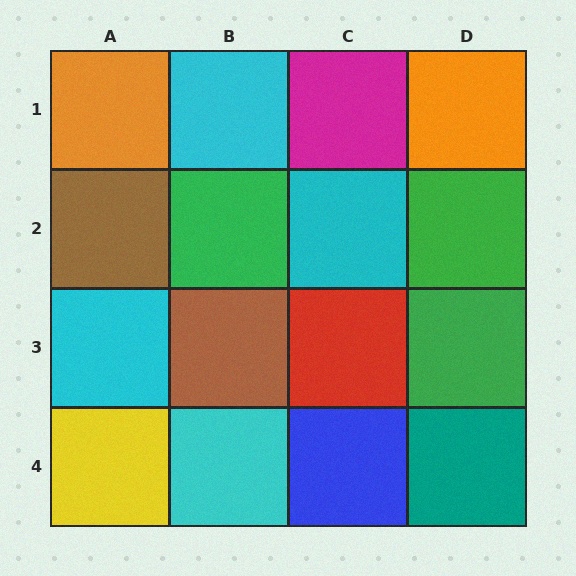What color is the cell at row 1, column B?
Cyan.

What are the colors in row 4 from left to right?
Yellow, cyan, blue, teal.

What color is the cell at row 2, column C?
Cyan.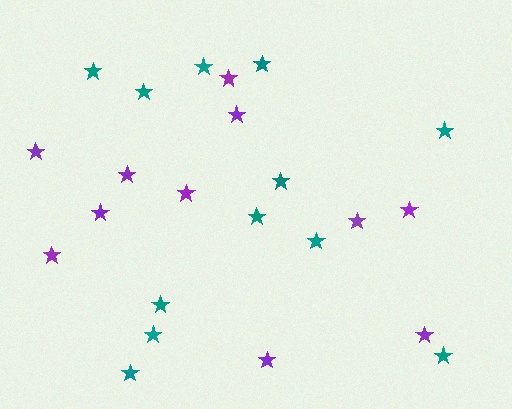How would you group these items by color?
There are 2 groups: one group of purple stars (11) and one group of teal stars (12).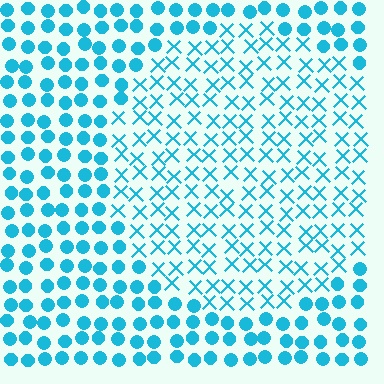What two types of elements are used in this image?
The image uses X marks inside the circle region and circles outside it.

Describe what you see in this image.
The image is filled with small cyan elements arranged in a uniform grid. A circle-shaped region contains X marks, while the surrounding area contains circles. The boundary is defined purely by the change in element shape.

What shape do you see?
I see a circle.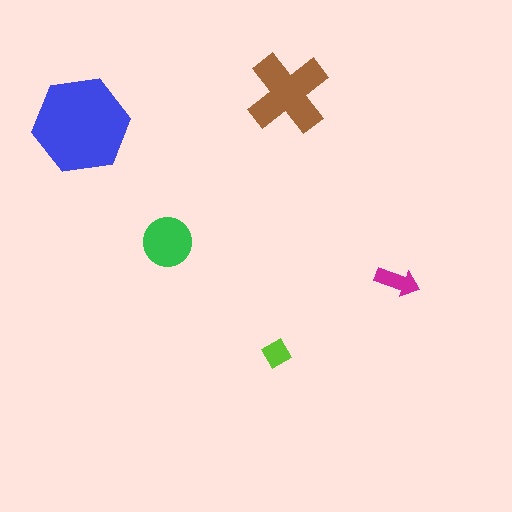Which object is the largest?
The blue hexagon.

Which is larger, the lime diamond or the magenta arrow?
The magenta arrow.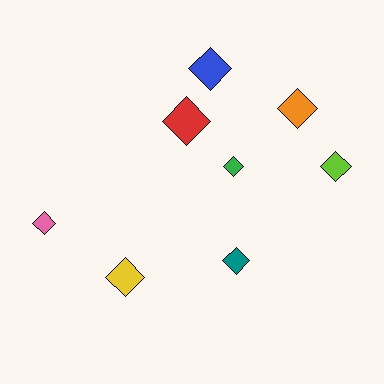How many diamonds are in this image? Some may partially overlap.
There are 8 diamonds.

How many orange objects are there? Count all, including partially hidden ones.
There is 1 orange object.